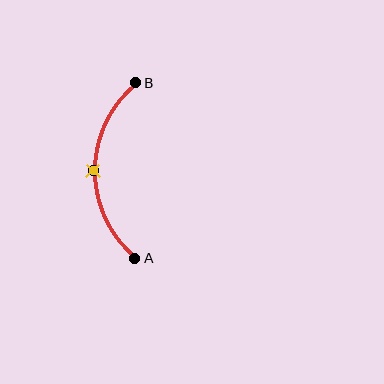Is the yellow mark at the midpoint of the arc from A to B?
Yes. The yellow mark lies on the arc at equal arc-length from both A and B — it is the arc midpoint.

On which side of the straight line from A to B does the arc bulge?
The arc bulges to the left of the straight line connecting A and B.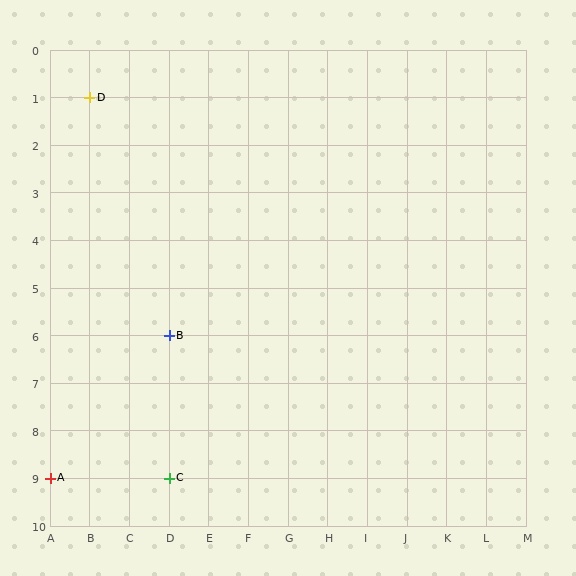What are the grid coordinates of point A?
Point A is at grid coordinates (A, 9).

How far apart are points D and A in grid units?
Points D and A are 1 column and 8 rows apart (about 8.1 grid units diagonally).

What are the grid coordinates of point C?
Point C is at grid coordinates (D, 9).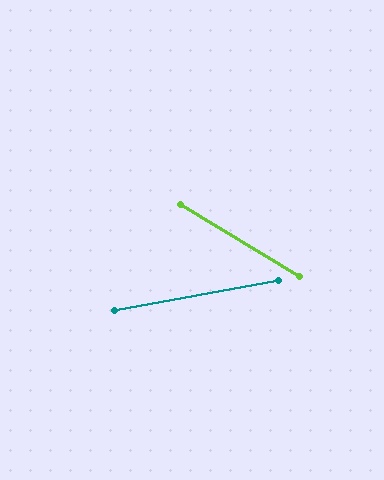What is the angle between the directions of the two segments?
Approximately 42 degrees.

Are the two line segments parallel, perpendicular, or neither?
Neither parallel nor perpendicular — they differ by about 42°.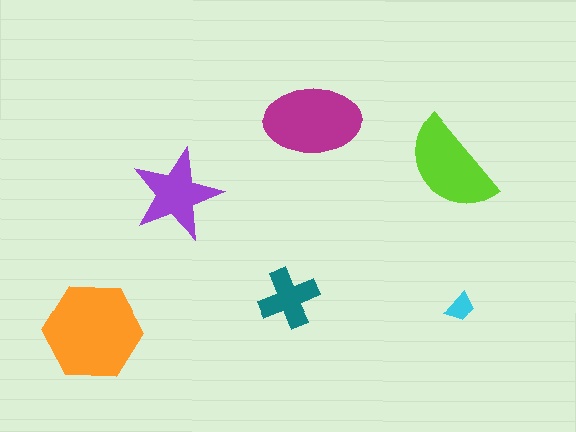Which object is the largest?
The orange hexagon.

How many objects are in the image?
There are 6 objects in the image.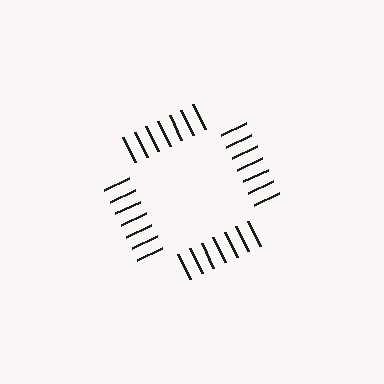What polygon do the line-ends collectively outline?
An illusory square — the line segments terminate on its edges but no continuous stroke is drawn.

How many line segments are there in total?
28 — 7 along each of the 4 edges.